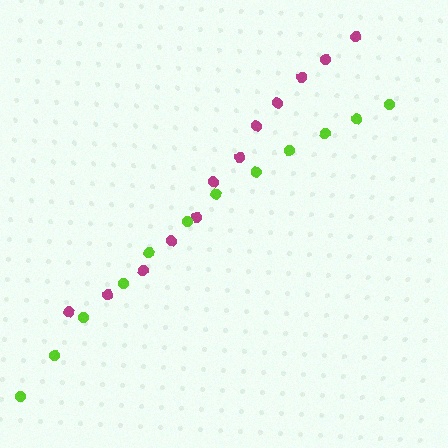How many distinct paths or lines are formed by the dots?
There are 2 distinct paths.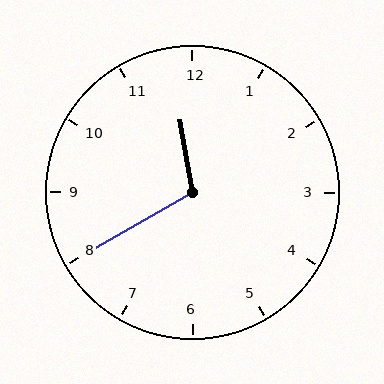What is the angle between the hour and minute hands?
Approximately 110 degrees.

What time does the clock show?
11:40.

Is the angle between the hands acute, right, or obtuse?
It is obtuse.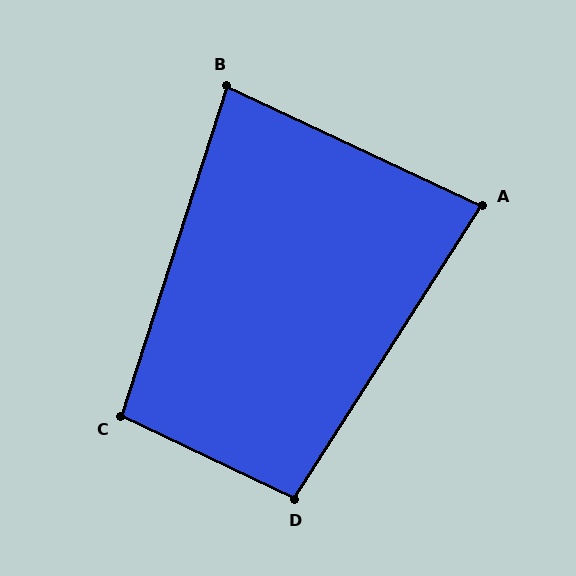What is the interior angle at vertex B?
Approximately 83 degrees (acute).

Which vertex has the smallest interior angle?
A, at approximately 82 degrees.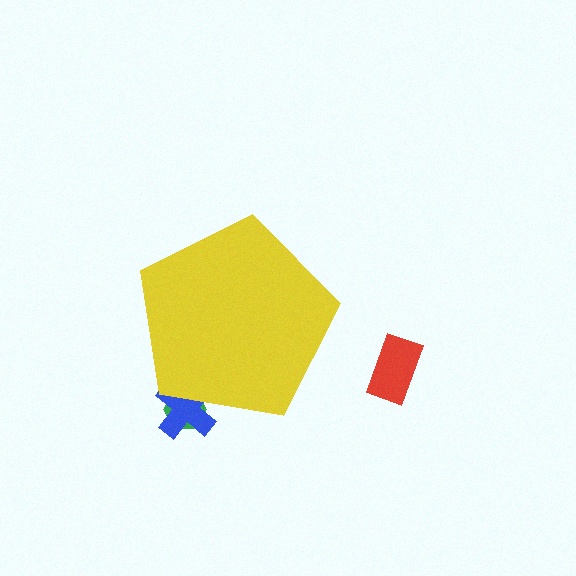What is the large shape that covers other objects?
A yellow pentagon.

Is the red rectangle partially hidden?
No, the red rectangle is fully visible.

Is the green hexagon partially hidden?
Yes, the green hexagon is partially hidden behind the yellow pentagon.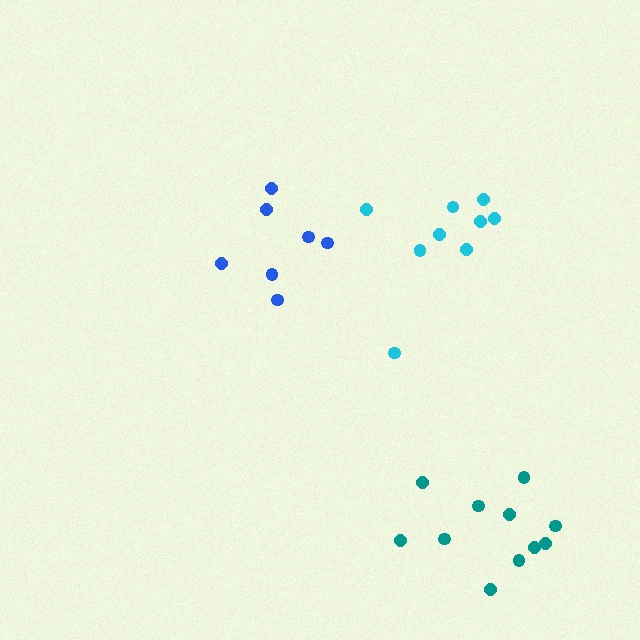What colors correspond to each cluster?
The clusters are colored: cyan, blue, teal.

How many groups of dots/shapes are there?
There are 3 groups.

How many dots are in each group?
Group 1: 9 dots, Group 2: 7 dots, Group 3: 11 dots (27 total).